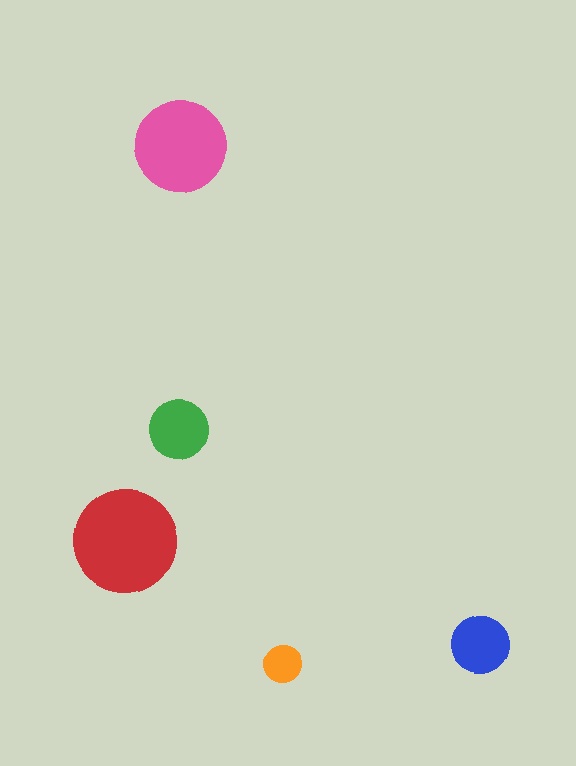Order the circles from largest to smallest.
the red one, the pink one, the green one, the blue one, the orange one.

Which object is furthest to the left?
The red circle is leftmost.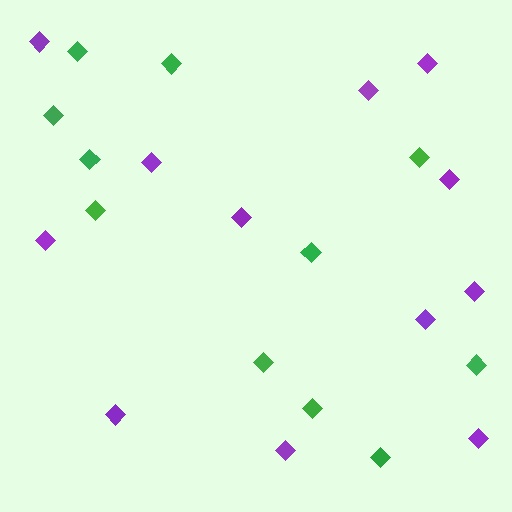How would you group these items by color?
There are 2 groups: one group of green diamonds (11) and one group of purple diamonds (12).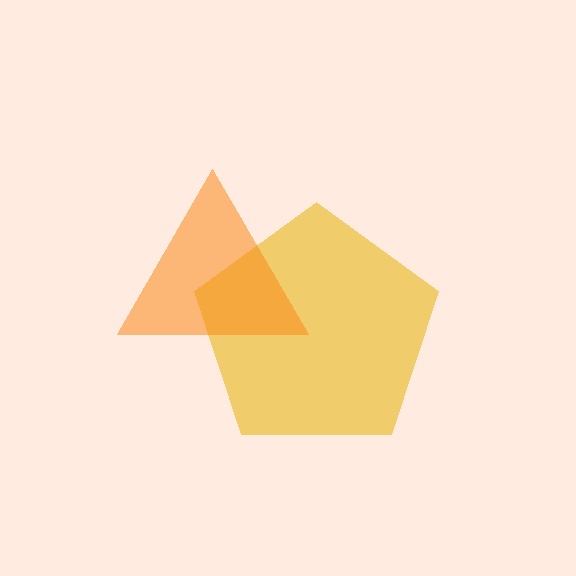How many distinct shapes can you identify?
There are 2 distinct shapes: a yellow pentagon, an orange triangle.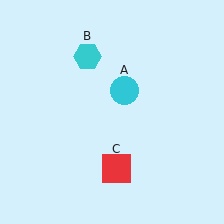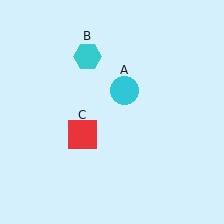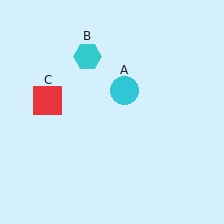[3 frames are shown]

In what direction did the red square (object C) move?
The red square (object C) moved up and to the left.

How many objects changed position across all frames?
1 object changed position: red square (object C).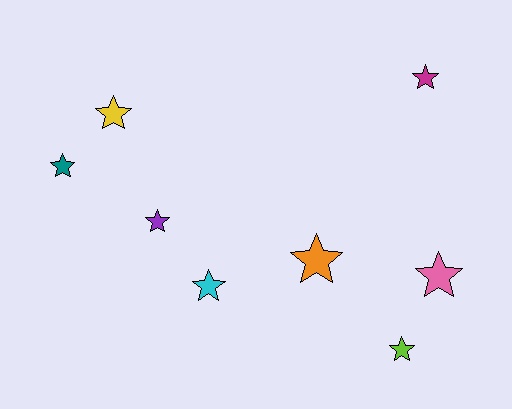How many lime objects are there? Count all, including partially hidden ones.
There is 1 lime object.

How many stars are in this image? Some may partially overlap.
There are 8 stars.